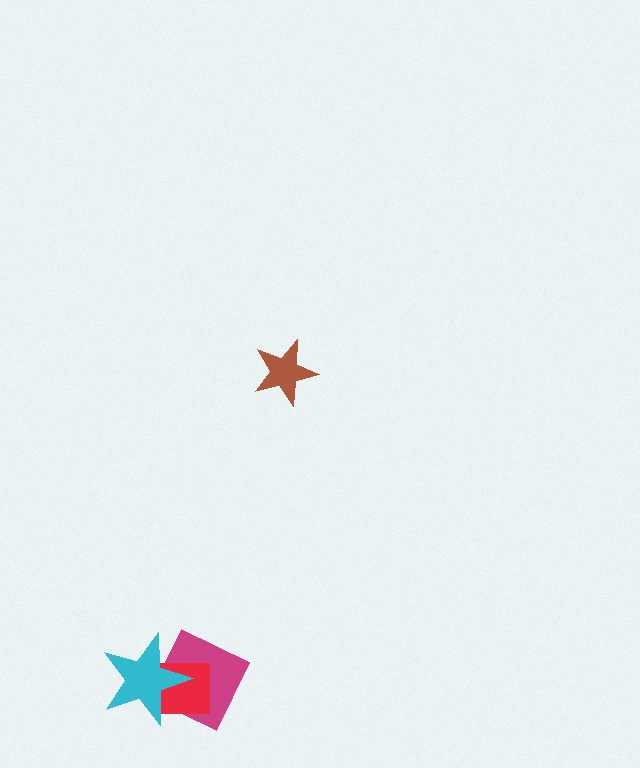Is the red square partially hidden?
Yes, it is partially covered by another shape.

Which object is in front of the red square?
The cyan star is in front of the red square.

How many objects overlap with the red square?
2 objects overlap with the red square.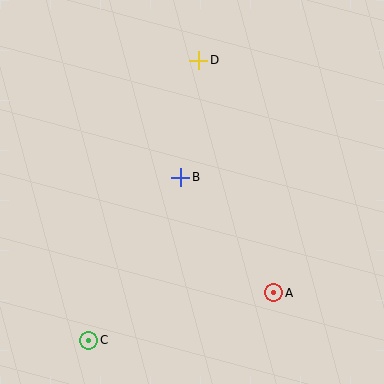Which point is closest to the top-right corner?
Point D is closest to the top-right corner.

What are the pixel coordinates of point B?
Point B is at (181, 177).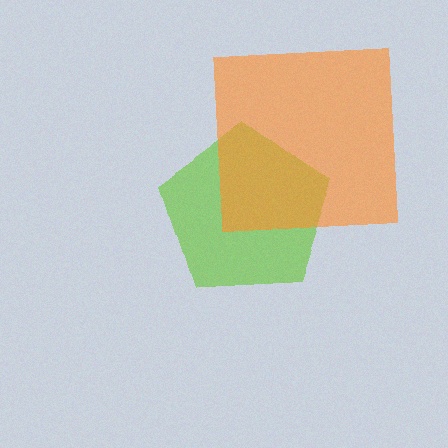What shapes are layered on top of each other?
The layered shapes are: a lime pentagon, an orange square.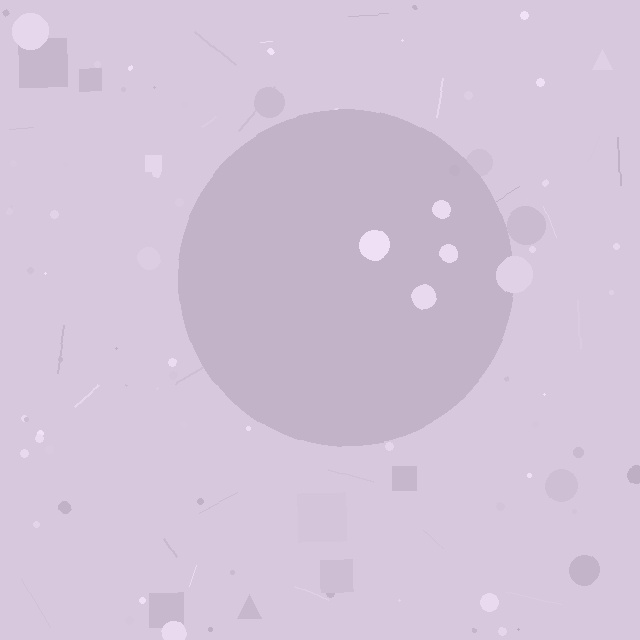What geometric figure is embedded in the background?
A circle is embedded in the background.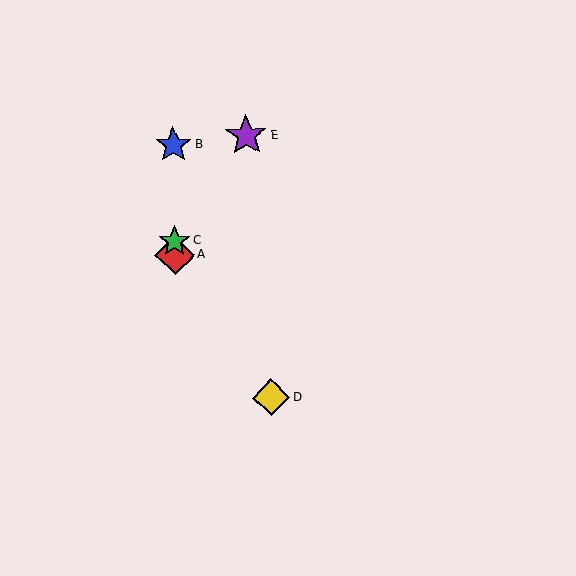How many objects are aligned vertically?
3 objects (A, B, C) are aligned vertically.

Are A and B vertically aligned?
Yes, both are at x≈175.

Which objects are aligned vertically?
Objects A, B, C are aligned vertically.